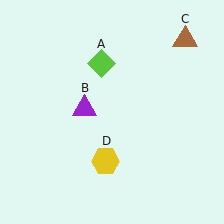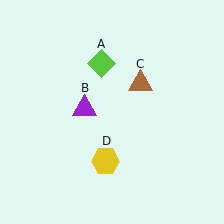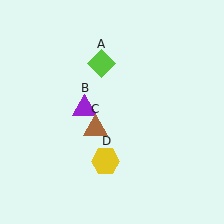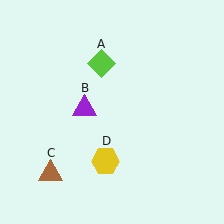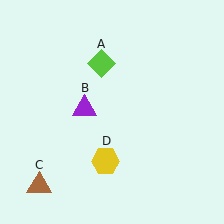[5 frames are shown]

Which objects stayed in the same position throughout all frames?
Lime diamond (object A) and purple triangle (object B) and yellow hexagon (object D) remained stationary.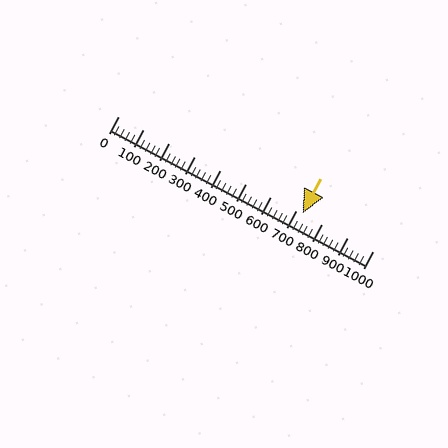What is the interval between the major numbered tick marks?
The major tick marks are spaced 100 units apart.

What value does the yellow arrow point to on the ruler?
The yellow arrow points to approximately 722.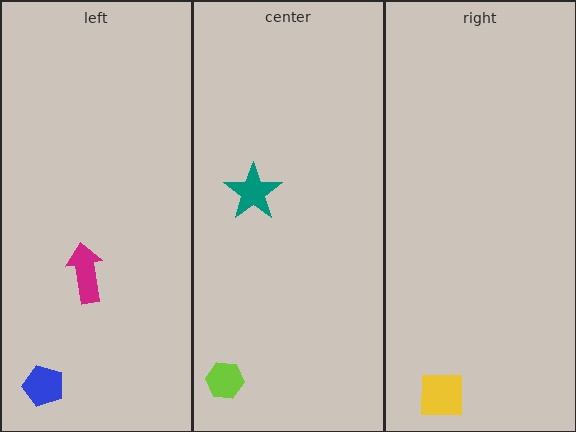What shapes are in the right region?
The yellow square.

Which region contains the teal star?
The center region.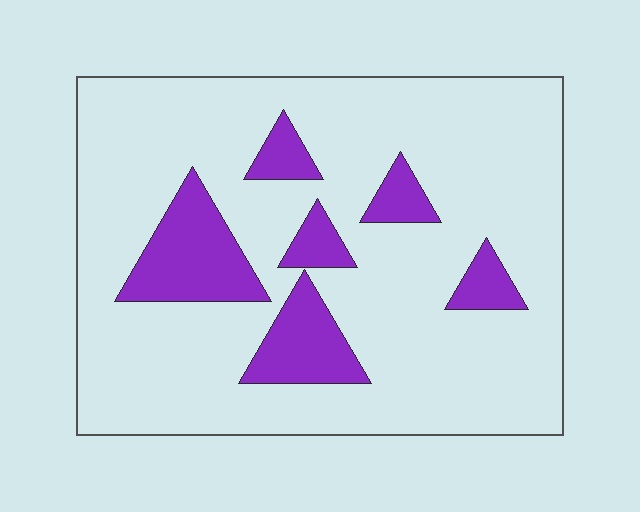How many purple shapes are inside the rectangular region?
6.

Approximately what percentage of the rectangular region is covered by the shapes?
Approximately 15%.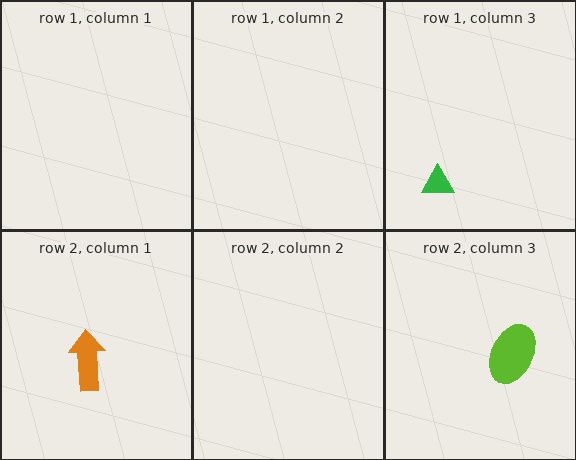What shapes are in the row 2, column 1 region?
The orange arrow.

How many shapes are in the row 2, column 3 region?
1.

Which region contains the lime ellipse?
The row 2, column 3 region.